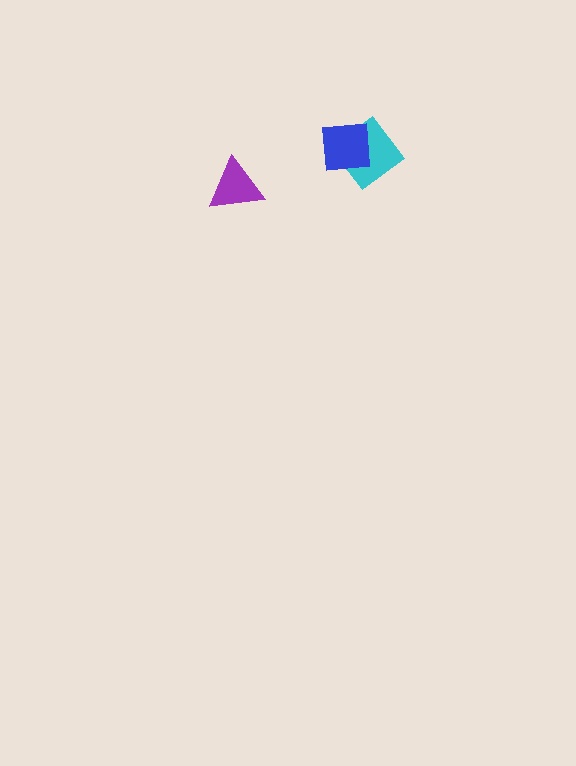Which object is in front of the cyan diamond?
The blue square is in front of the cyan diamond.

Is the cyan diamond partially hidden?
Yes, it is partially covered by another shape.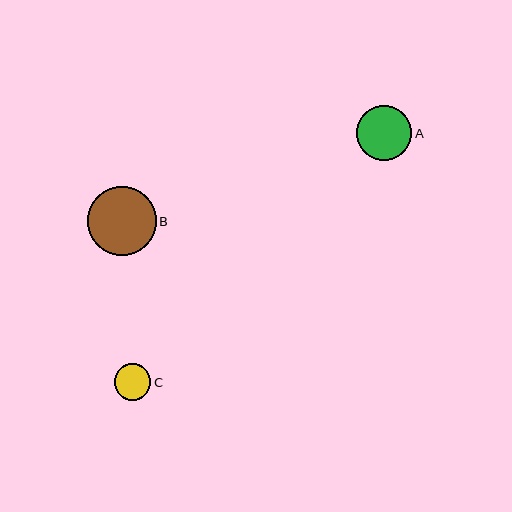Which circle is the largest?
Circle B is the largest with a size of approximately 69 pixels.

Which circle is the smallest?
Circle C is the smallest with a size of approximately 36 pixels.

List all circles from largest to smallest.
From largest to smallest: B, A, C.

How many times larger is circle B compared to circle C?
Circle B is approximately 1.9 times the size of circle C.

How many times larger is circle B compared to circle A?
Circle B is approximately 1.3 times the size of circle A.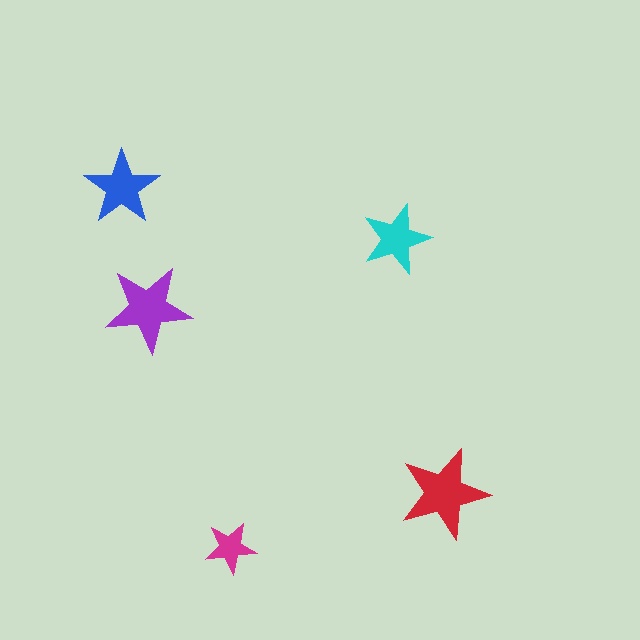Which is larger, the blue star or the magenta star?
The blue one.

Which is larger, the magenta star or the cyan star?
The cyan one.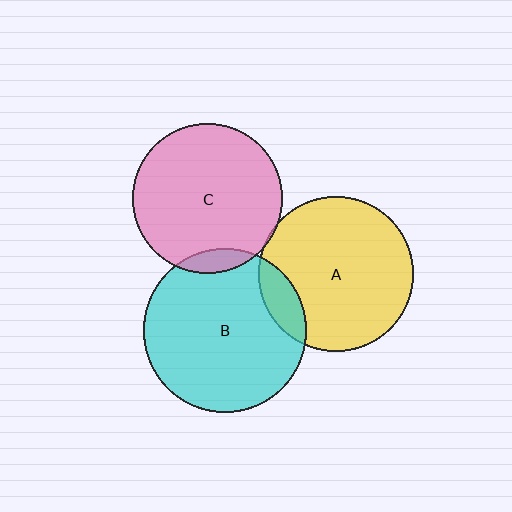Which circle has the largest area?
Circle B (cyan).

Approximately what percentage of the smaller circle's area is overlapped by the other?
Approximately 10%.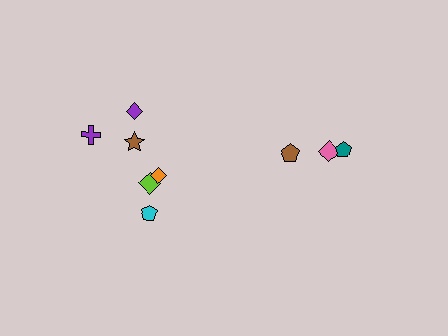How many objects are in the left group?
There are 6 objects.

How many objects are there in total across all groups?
There are 9 objects.